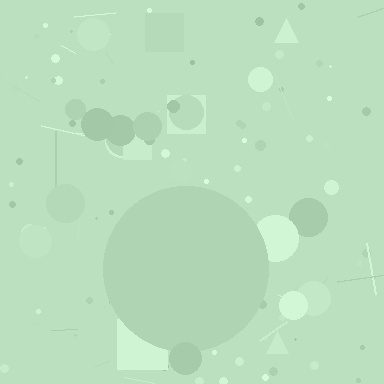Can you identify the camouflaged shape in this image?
The camouflaged shape is a circle.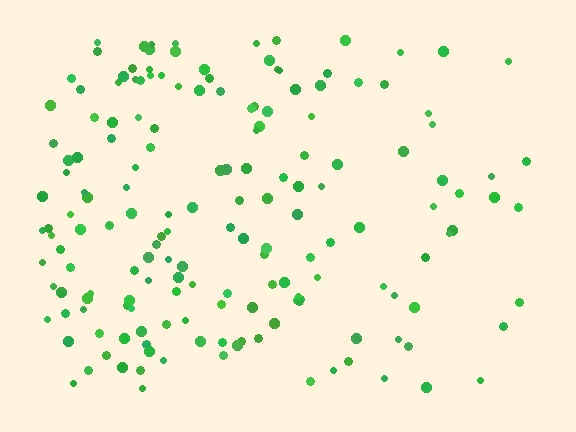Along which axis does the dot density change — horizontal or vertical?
Horizontal.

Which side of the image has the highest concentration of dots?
The left.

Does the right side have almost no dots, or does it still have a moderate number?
Still a moderate number, just noticeably fewer than the left.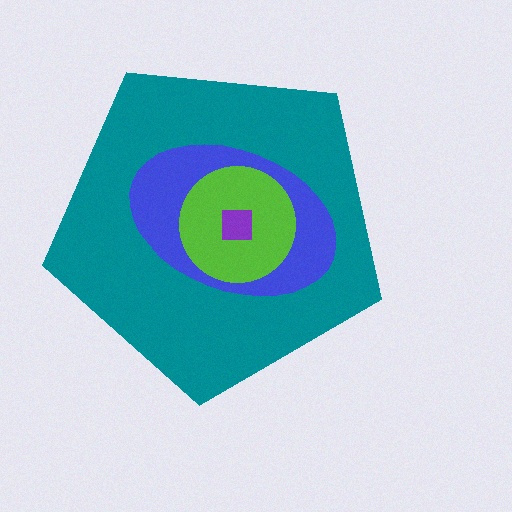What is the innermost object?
The purple square.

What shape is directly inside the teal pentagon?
The blue ellipse.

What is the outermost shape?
The teal pentagon.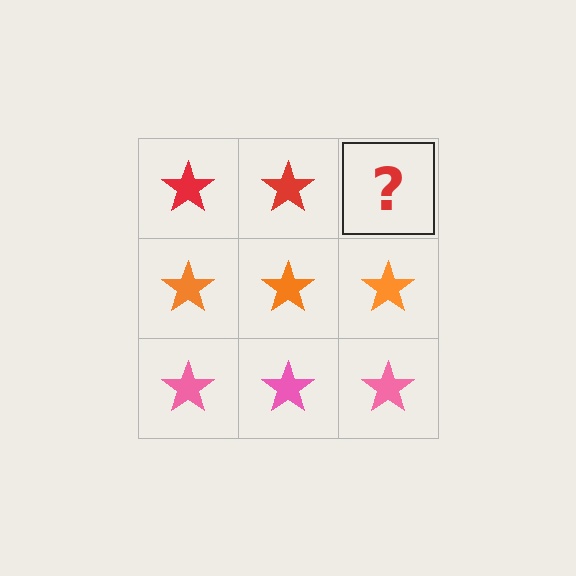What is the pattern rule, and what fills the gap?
The rule is that each row has a consistent color. The gap should be filled with a red star.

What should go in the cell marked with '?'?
The missing cell should contain a red star.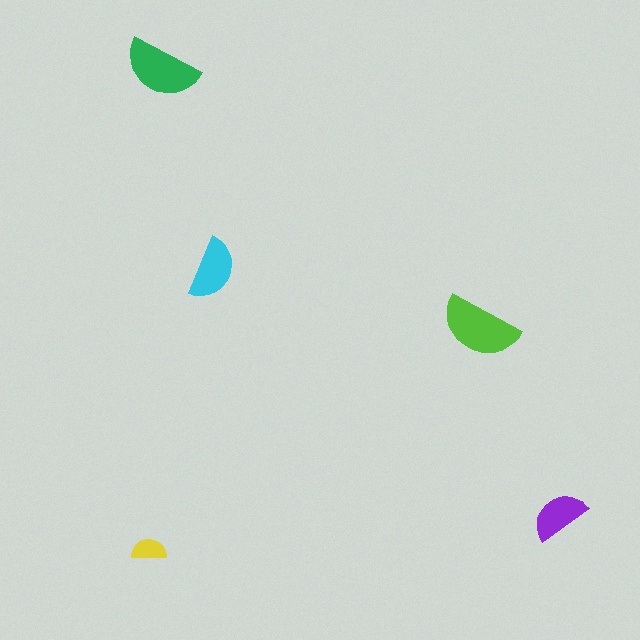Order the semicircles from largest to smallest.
the lime one, the green one, the cyan one, the purple one, the yellow one.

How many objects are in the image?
There are 5 objects in the image.